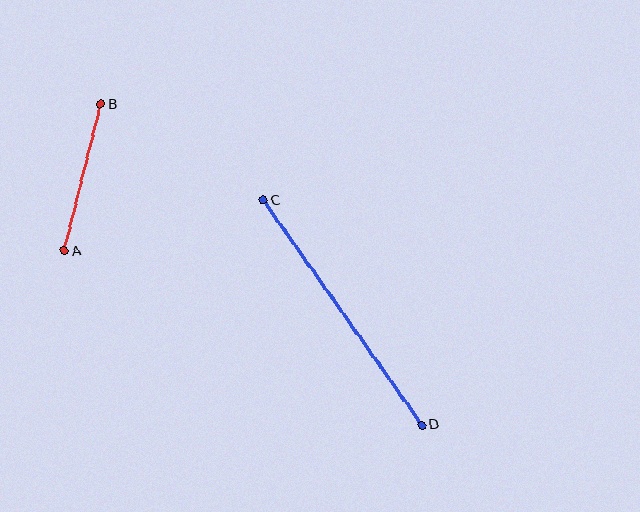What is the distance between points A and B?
The distance is approximately 151 pixels.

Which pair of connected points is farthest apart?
Points C and D are farthest apart.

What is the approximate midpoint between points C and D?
The midpoint is at approximately (342, 313) pixels.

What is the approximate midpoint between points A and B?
The midpoint is at approximately (82, 178) pixels.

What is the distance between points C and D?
The distance is approximately 275 pixels.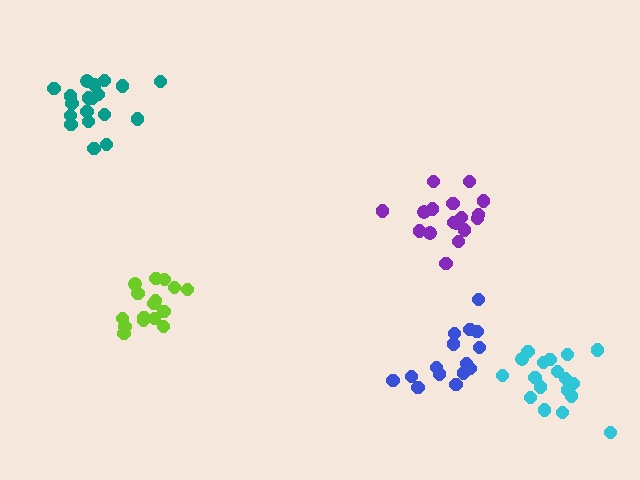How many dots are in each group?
Group 1: 17 dots, Group 2: 16 dots, Group 3: 15 dots, Group 4: 19 dots, Group 5: 18 dots (85 total).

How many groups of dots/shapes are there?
There are 5 groups.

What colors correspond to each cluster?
The clusters are colored: purple, lime, blue, teal, cyan.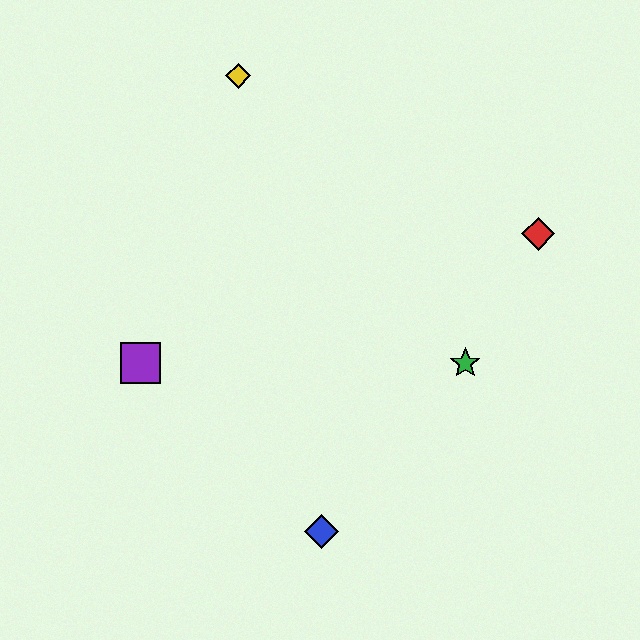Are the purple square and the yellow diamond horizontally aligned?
No, the purple square is at y≈363 and the yellow diamond is at y≈76.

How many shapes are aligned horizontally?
2 shapes (the green star, the purple square) are aligned horizontally.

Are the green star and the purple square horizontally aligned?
Yes, both are at y≈363.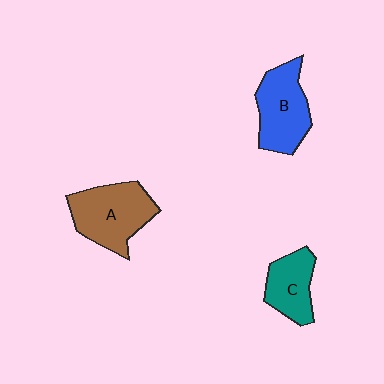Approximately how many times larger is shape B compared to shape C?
Approximately 1.4 times.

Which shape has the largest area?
Shape A (brown).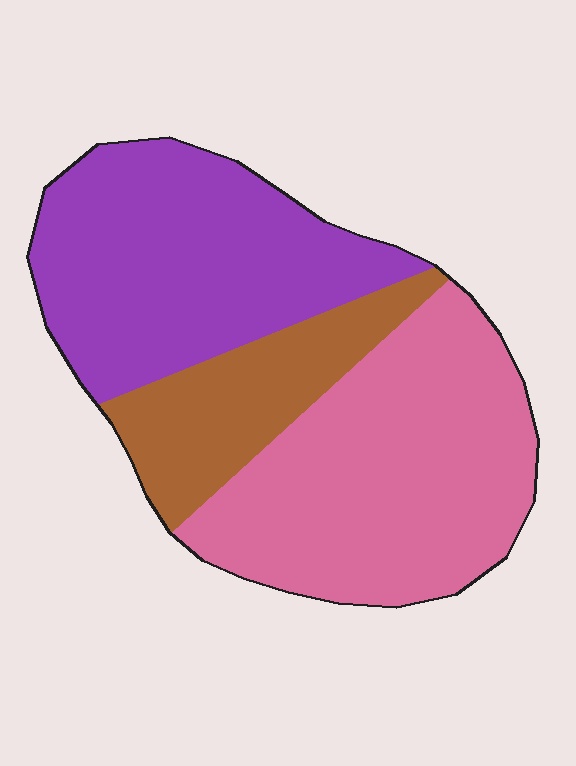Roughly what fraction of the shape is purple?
Purple takes up between a quarter and a half of the shape.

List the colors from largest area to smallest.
From largest to smallest: pink, purple, brown.